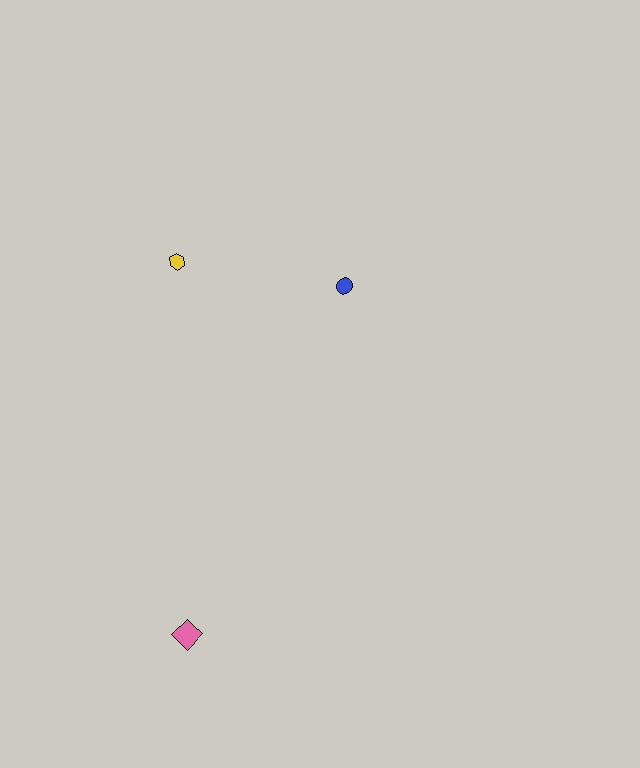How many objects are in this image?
There are 3 objects.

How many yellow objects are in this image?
There is 1 yellow object.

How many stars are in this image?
There are no stars.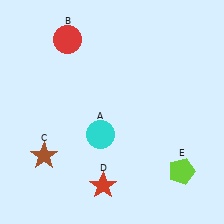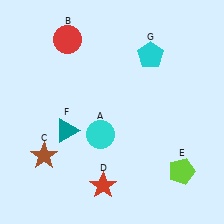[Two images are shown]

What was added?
A teal triangle (F), a cyan pentagon (G) were added in Image 2.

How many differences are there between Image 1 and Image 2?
There are 2 differences between the two images.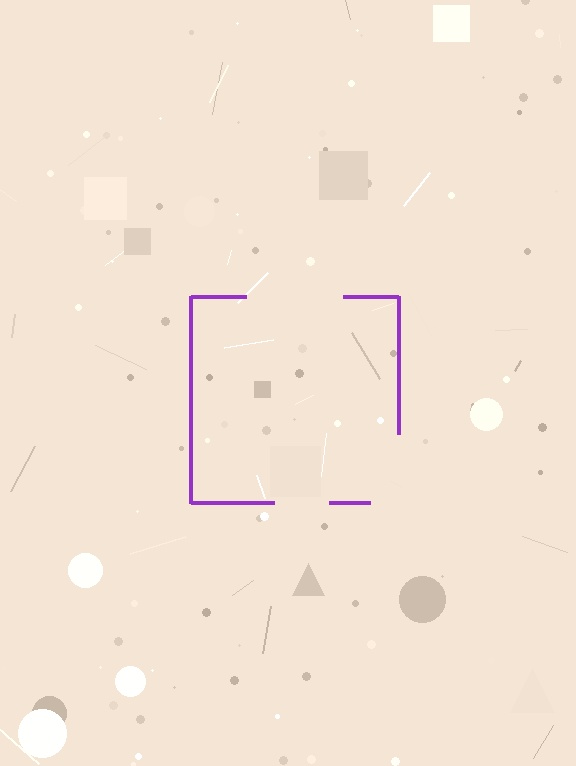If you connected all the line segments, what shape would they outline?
They would outline a square.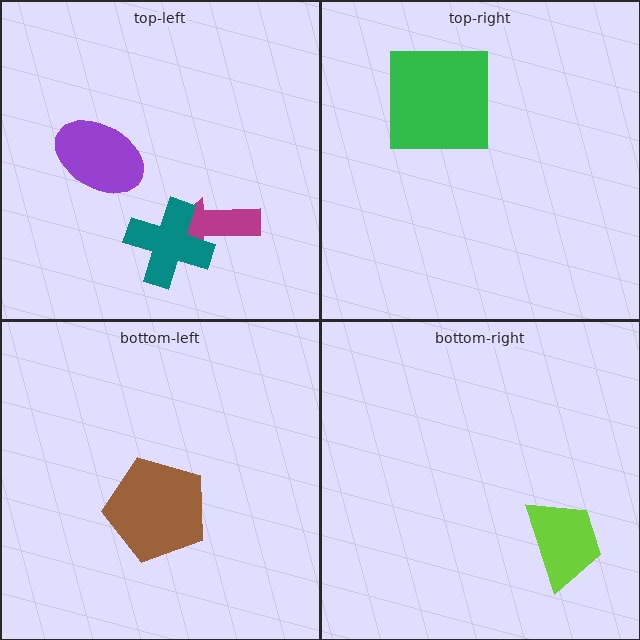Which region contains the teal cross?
The top-left region.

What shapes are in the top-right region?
The green square.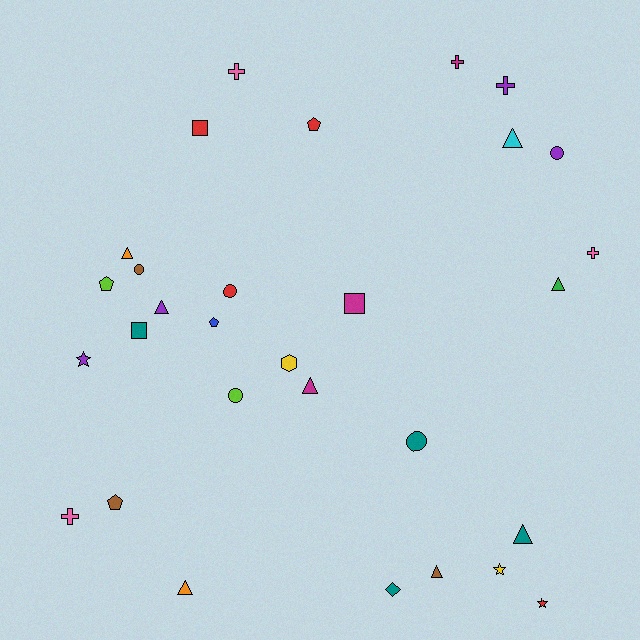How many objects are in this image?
There are 30 objects.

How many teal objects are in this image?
There are 4 teal objects.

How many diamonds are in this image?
There is 1 diamond.